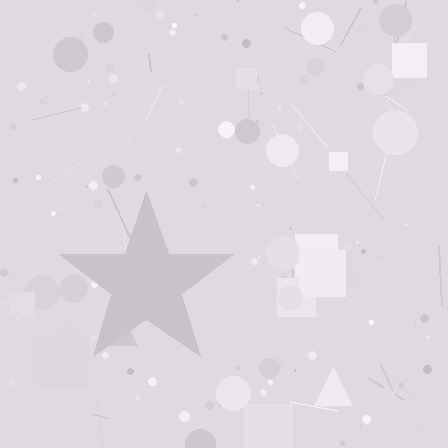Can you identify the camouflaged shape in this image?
The camouflaged shape is a star.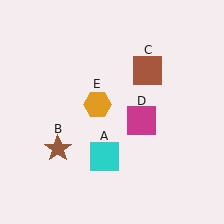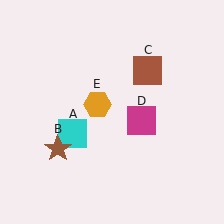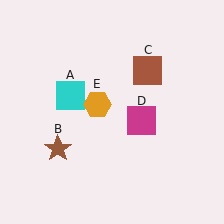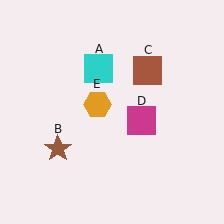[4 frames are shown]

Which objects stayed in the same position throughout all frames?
Brown star (object B) and brown square (object C) and magenta square (object D) and orange hexagon (object E) remained stationary.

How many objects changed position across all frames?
1 object changed position: cyan square (object A).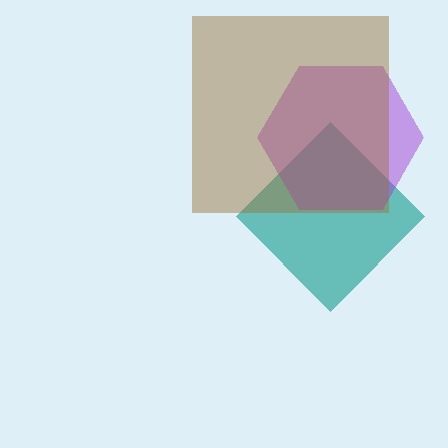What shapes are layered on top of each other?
The layered shapes are: a teal diamond, a purple hexagon, a brown square.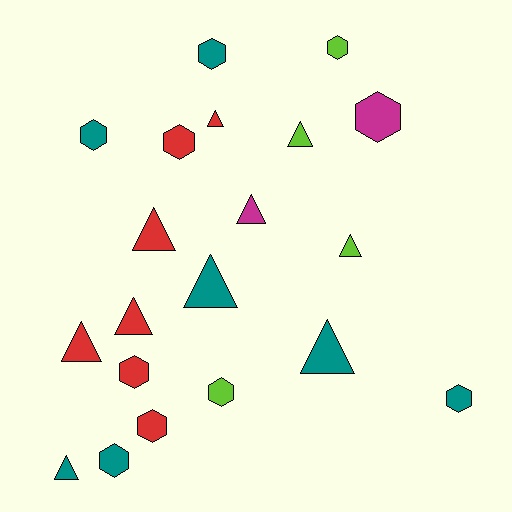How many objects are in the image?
There are 20 objects.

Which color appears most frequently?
Teal, with 7 objects.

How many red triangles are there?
There are 4 red triangles.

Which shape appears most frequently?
Hexagon, with 10 objects.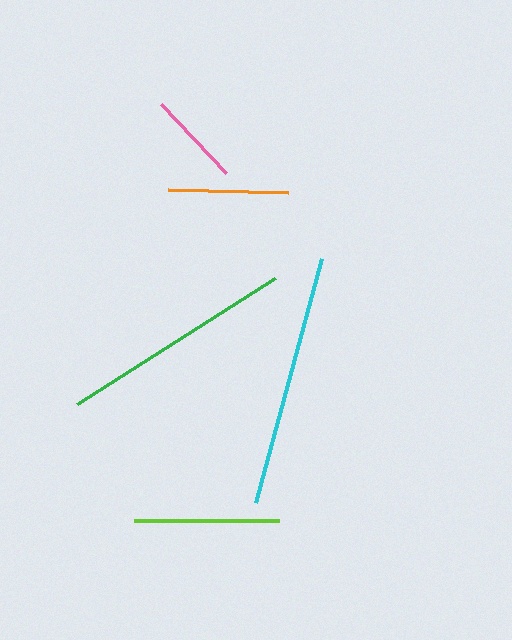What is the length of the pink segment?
The pink segment is approximately 95 pixels long.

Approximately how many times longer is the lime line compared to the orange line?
The lime line is approximately 1.2 times the length of the orange line.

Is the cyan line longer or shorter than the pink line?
The cyan line is longer than the pink line.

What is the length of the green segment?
The green segment is approximately 234 pixels long.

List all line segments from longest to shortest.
From longest to shortest: cyan, green, lime, orange, pink.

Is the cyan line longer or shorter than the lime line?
The cyan line is longer than the lime line.